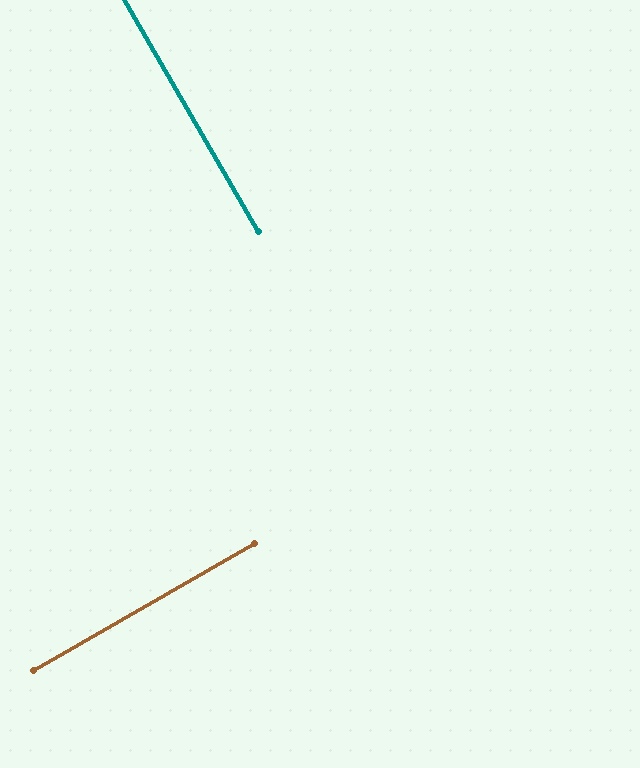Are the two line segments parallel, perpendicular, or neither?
Perpendicular — they meet at approximately 90°.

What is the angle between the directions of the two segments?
Approximately 90 degrees.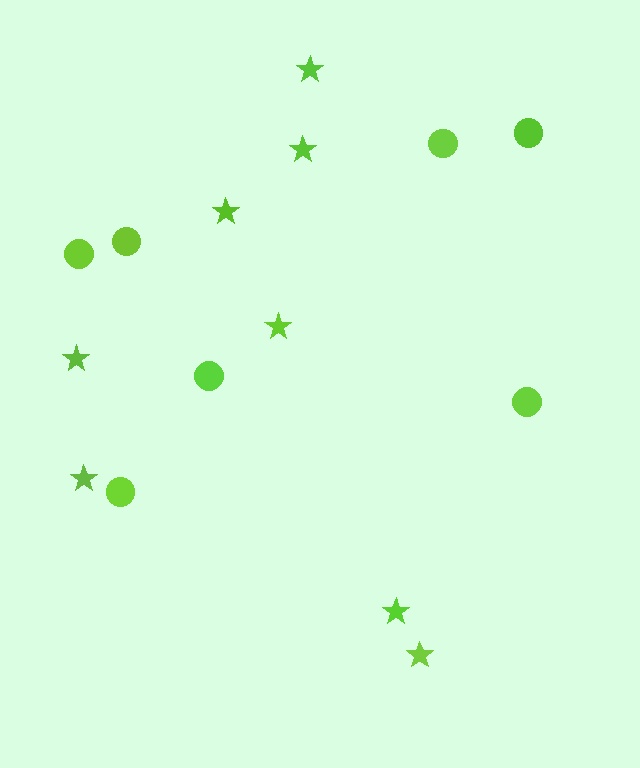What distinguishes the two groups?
There are 2 groups: one group of stars (8) and one group of circles (7).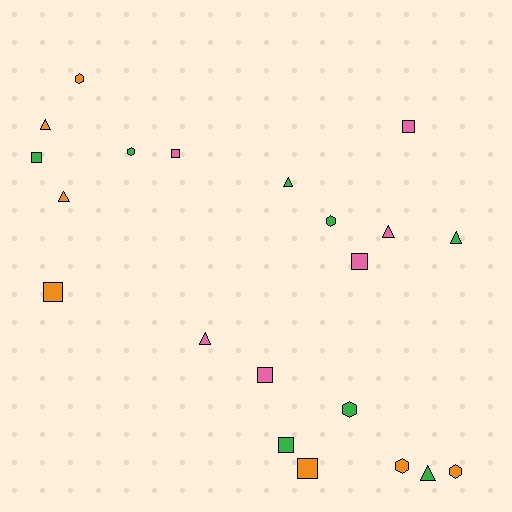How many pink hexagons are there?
There are no pink hexagons.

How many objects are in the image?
There are 21 objects.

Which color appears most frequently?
Green, with 8 objects.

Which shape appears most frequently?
Square, with 8 objects.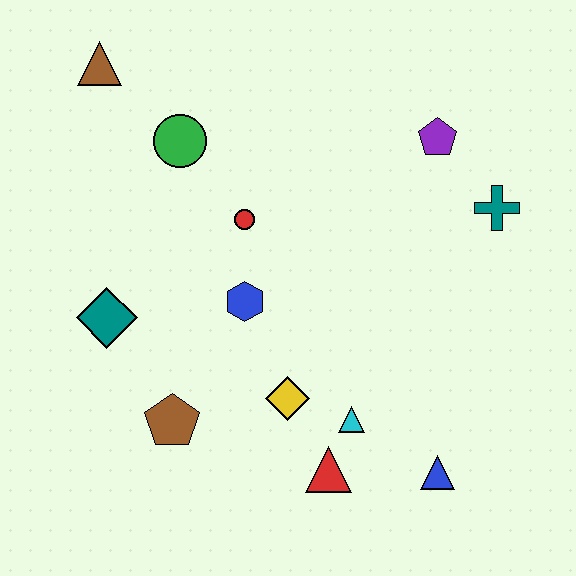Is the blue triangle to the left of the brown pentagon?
No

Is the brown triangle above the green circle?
Yes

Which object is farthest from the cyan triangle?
The brown triangle is farthest from the cyan triangle.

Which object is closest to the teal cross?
The purple pentagon is closest to the teal cross.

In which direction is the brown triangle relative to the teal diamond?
The brown triangle is above the teal diamond.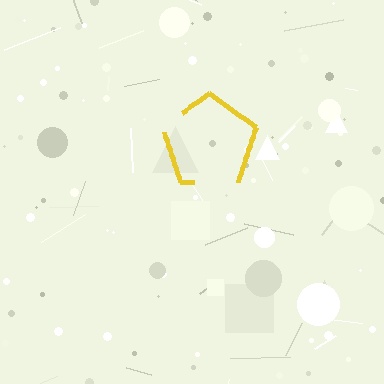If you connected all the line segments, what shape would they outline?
They would outline a pentagon.